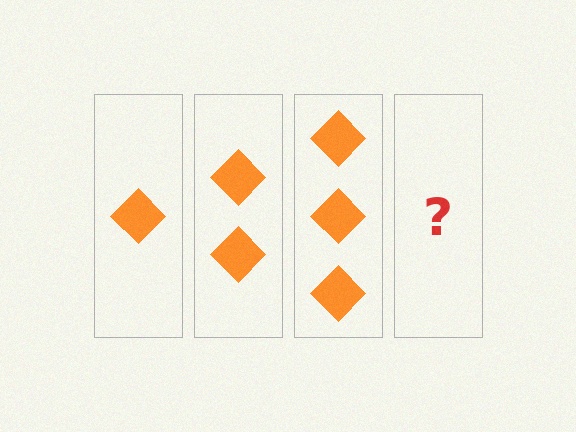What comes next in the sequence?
The next element should be 4 diamonds.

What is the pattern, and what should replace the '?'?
The pattern is that each step adds one more diamond. The '?' should be 4 diamonds.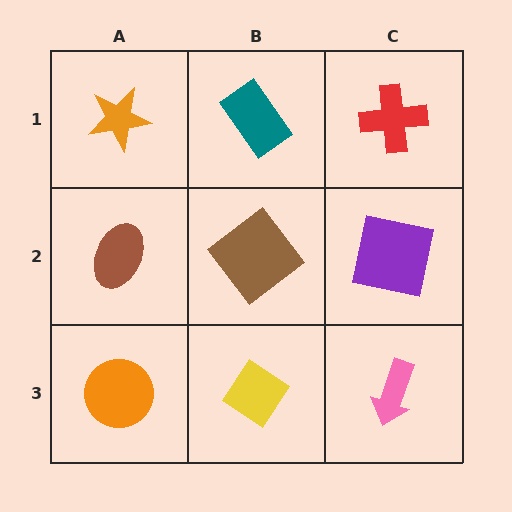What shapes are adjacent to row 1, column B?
A brown diamond (row 2, column B), an orange star (row 1, column A), a red cross (row 1, column C).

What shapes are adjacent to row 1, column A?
A brown ellipse (row 2, column A), a teal rectangle (row 1, column B).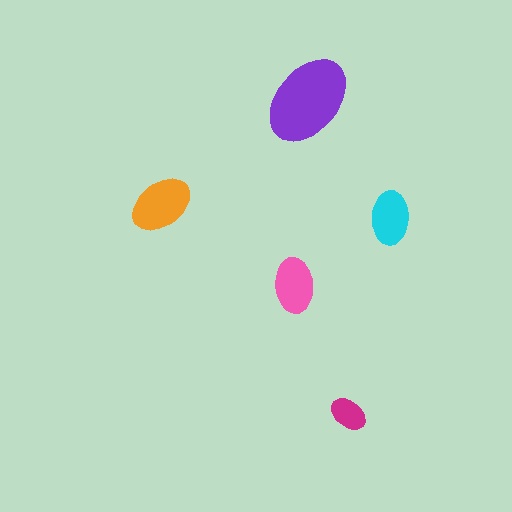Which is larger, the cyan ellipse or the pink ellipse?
The pink one.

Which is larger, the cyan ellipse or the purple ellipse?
The purple one.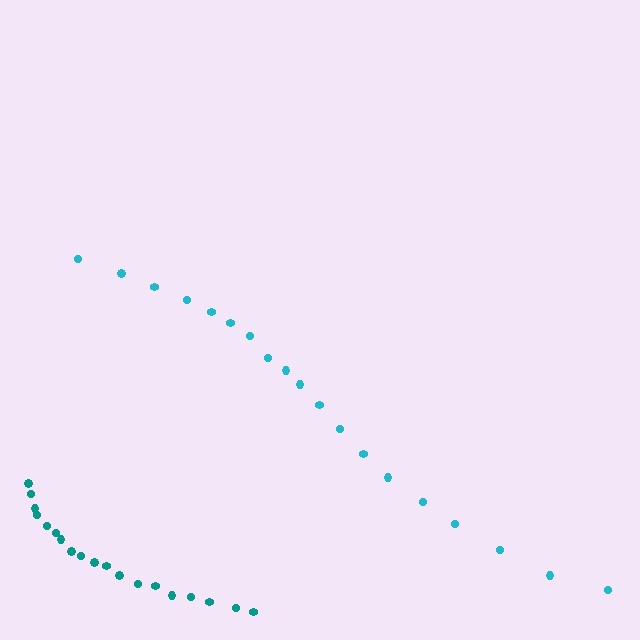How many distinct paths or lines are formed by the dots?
There are 2 distinct paths.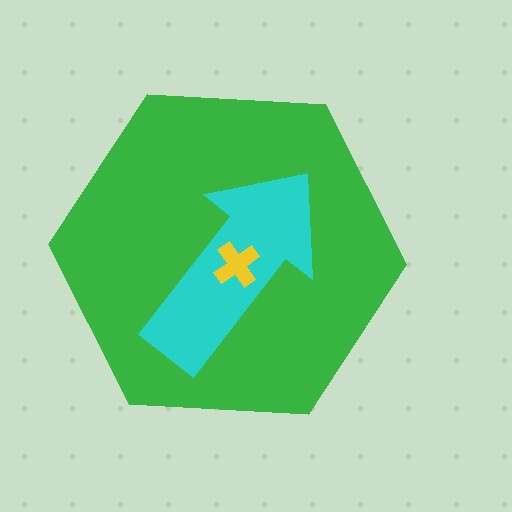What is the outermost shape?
The green hexagon.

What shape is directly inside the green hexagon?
The cyan arrow.